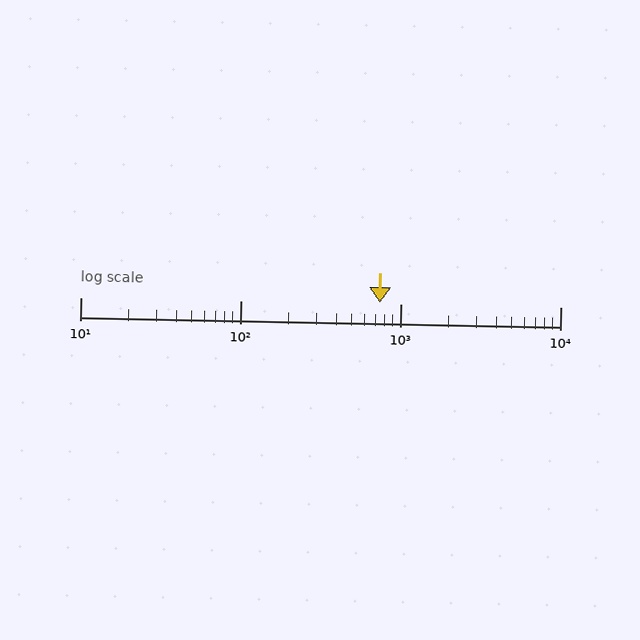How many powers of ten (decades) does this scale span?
The scale spans 3 decades, from 10 to 10000.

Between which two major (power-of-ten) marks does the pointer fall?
The pointer is between 100 and 1000.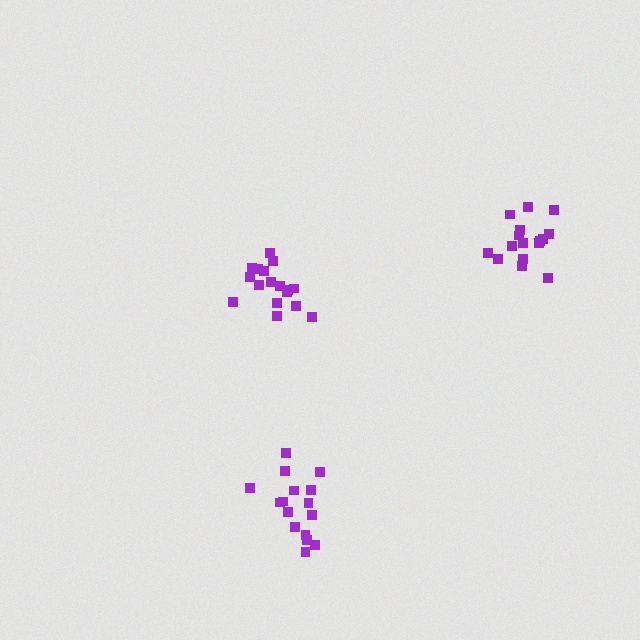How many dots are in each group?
Group 1: 17 dots, Group 2: 16 dots, Group 3: 16 dots (49 total).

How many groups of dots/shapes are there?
There are 3 groups.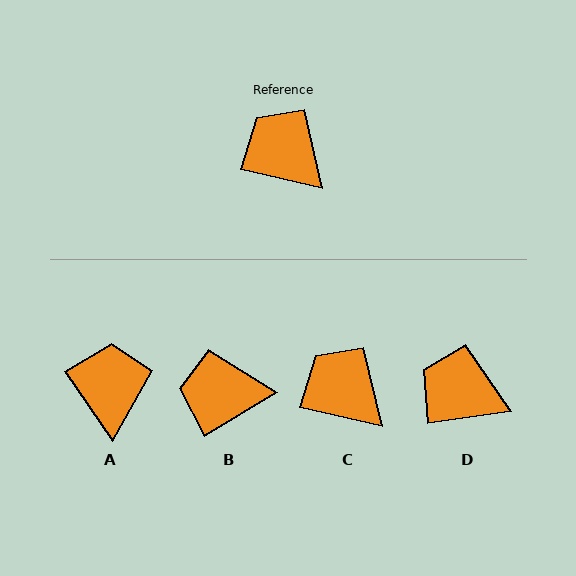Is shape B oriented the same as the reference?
No, it is off by about 44 degrees.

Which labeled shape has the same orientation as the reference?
C.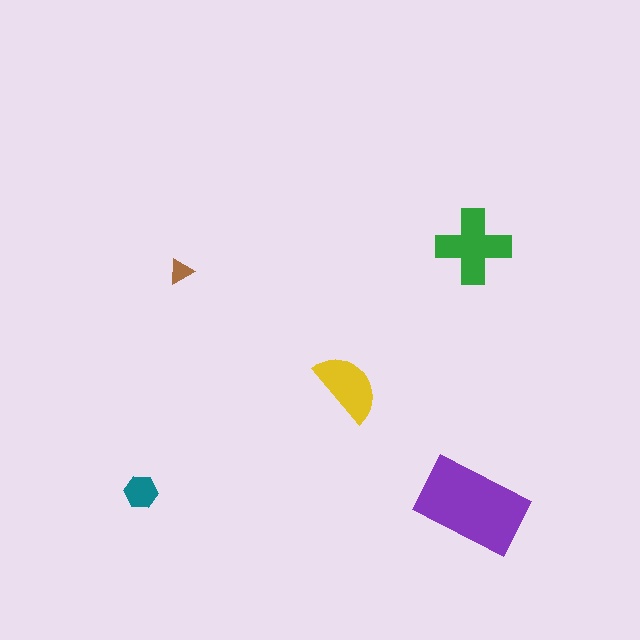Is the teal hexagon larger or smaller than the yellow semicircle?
Smaller.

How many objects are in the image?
There are 5 objects in the image.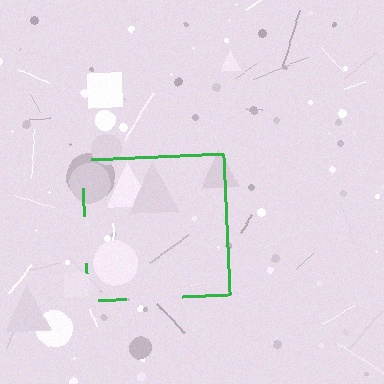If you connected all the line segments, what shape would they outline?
They would outline a square.